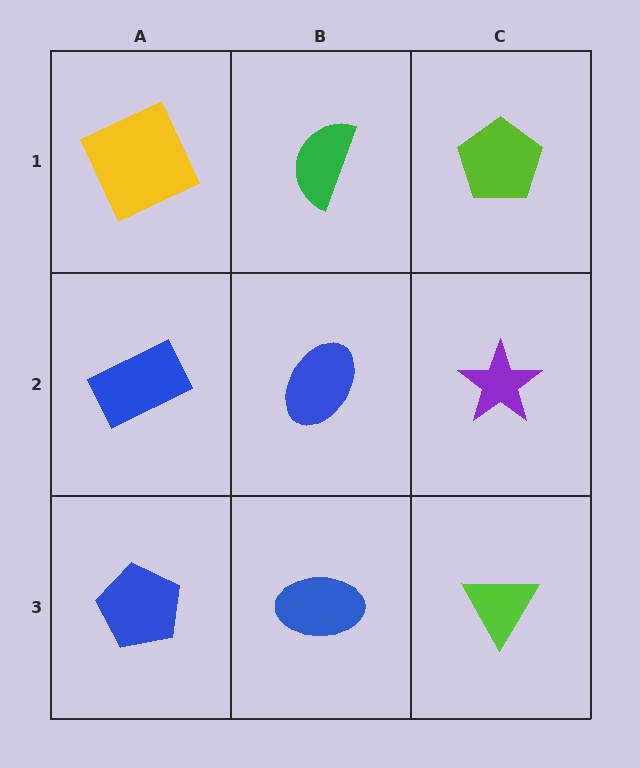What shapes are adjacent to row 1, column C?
A purple star (row 2, column C), a green semicircle (row 1, column B).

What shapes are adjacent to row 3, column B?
A blue ellipse (row 2, column B), a blue pentagon (row 3, column A), a lime triangle (row 3, column C).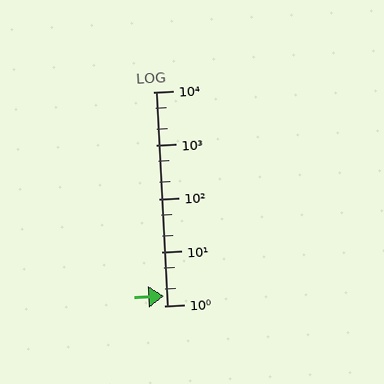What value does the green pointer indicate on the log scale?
The pointer indicates approximately 1.5.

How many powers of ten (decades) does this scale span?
The scale spans 4 decades, from 1 to 10000.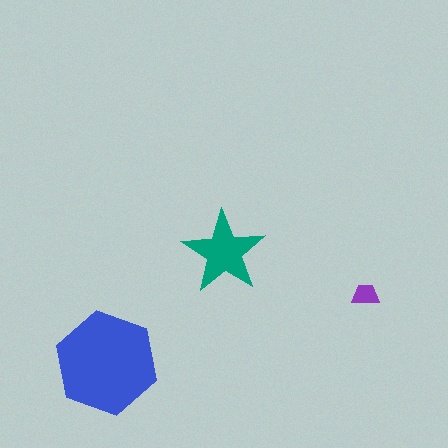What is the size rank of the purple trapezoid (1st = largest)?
3rd.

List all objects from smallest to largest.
The purple trapezoid, the teal star, the blue hexagon.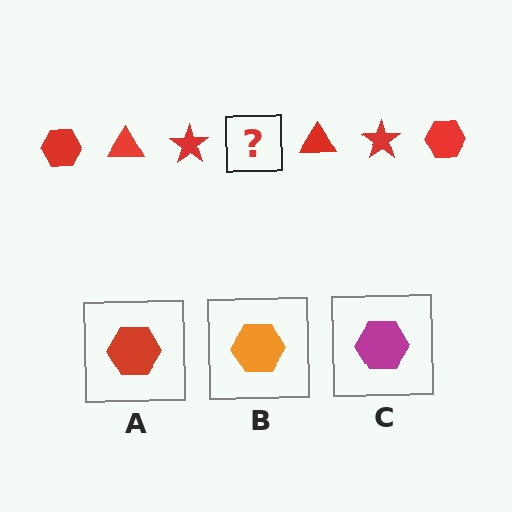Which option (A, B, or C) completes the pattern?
A.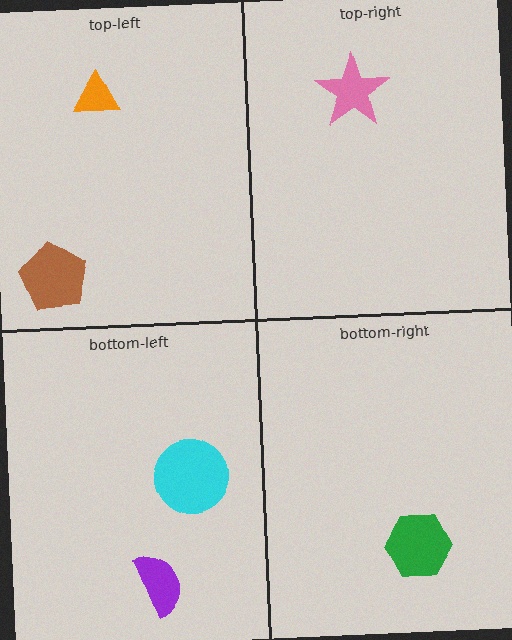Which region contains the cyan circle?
The bottom-left region.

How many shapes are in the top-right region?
1.